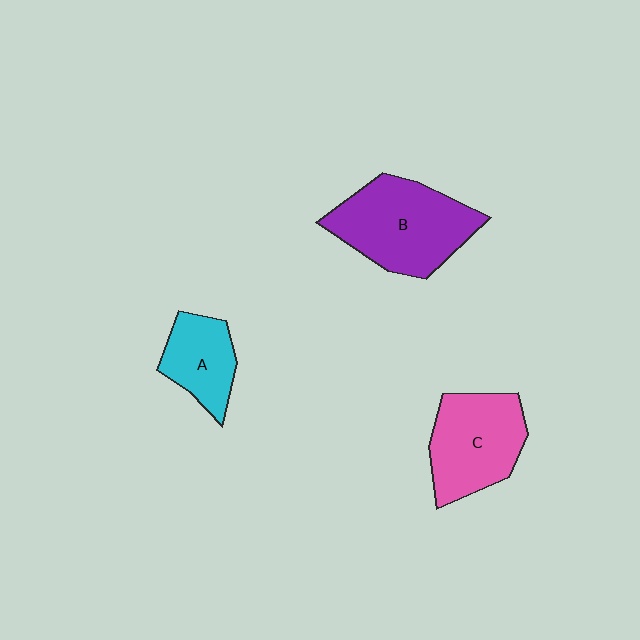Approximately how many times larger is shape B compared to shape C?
Approximately 1.2 times.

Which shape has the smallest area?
Shape A (cyan).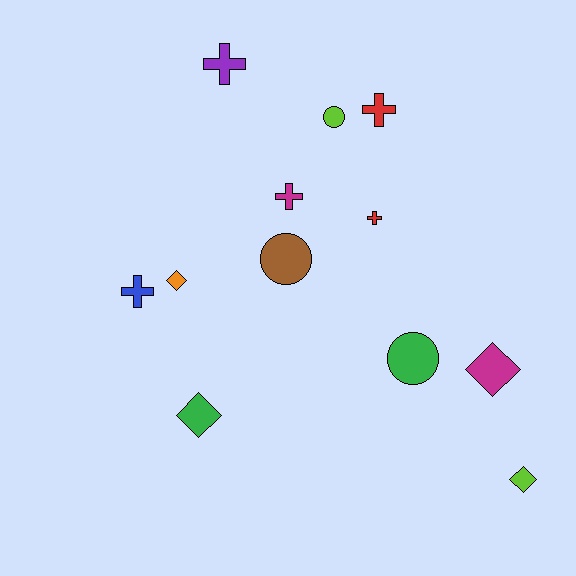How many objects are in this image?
There are 12 objects.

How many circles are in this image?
There are 3 circles.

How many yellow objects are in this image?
There are no yellow objects.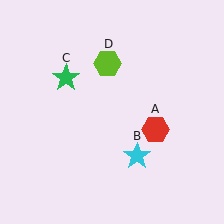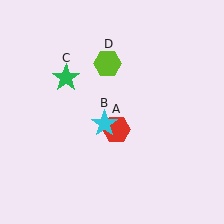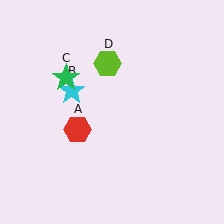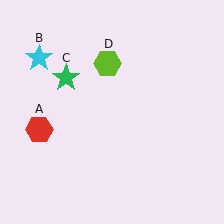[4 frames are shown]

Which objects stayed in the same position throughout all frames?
Green star (object C) and lime hexagon (object D) remained stationary.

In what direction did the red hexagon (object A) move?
The red hexagon (object A) moved left.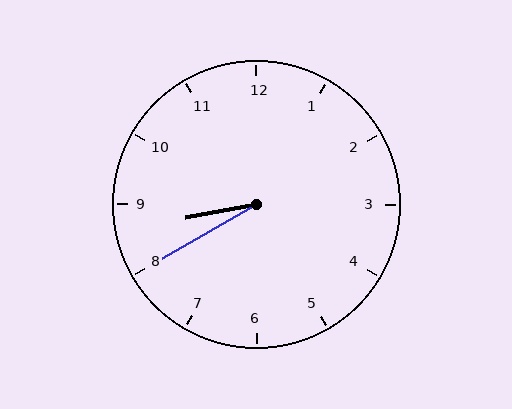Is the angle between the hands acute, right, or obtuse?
It is acute.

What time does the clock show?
8:40.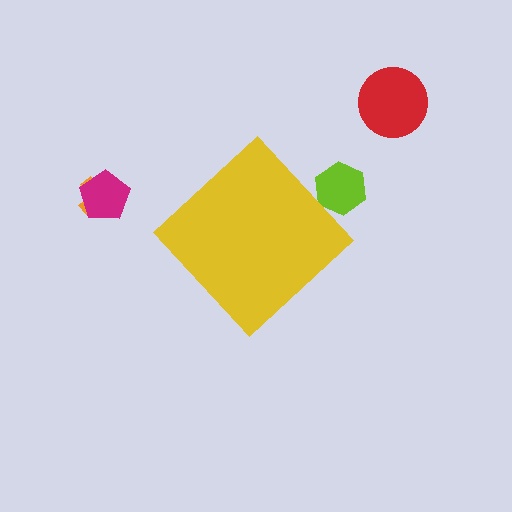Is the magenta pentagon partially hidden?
No, the magenta pentagon is fully visible.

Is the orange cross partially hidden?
No, the orange cross is fully visible.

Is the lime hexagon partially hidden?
Yes, the lime hexagon is partially hidden behind the yellow diamond.